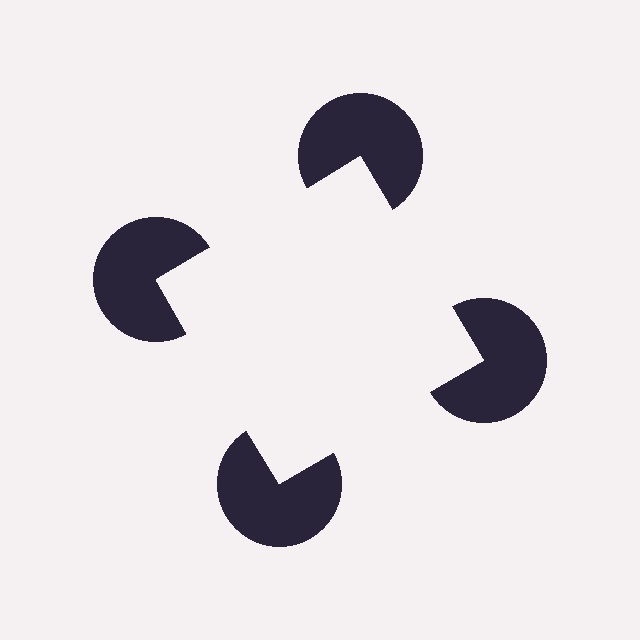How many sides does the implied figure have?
4 sides.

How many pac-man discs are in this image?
There are 4 — one at each vertex of the illusory square.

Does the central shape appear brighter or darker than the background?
It typically appears slightly brighter than the background, even though no actual brightness change is drawn.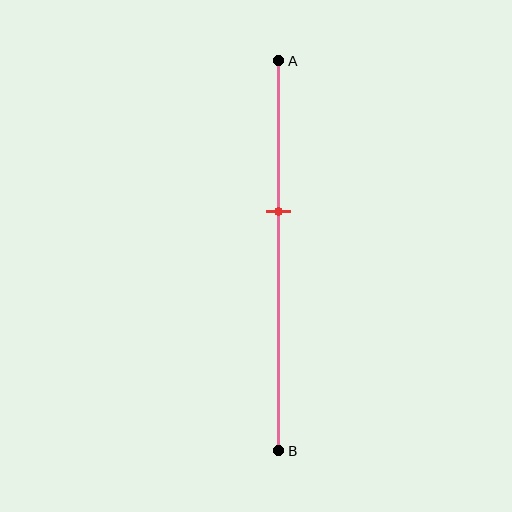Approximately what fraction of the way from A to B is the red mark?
The red mark is approximately 40% of the way from A to B.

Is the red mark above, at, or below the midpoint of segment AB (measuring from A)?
The red mark is above the midpoint of segment AB.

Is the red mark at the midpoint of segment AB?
No, the mark is at about 40% from A, not at the 50% midpoint.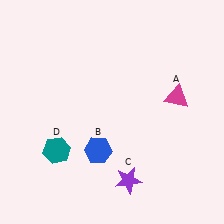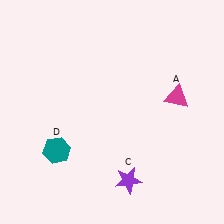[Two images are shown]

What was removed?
The blue hexagon (B) was removed in Image 2.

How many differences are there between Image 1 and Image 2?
There is 1 difference between the two images.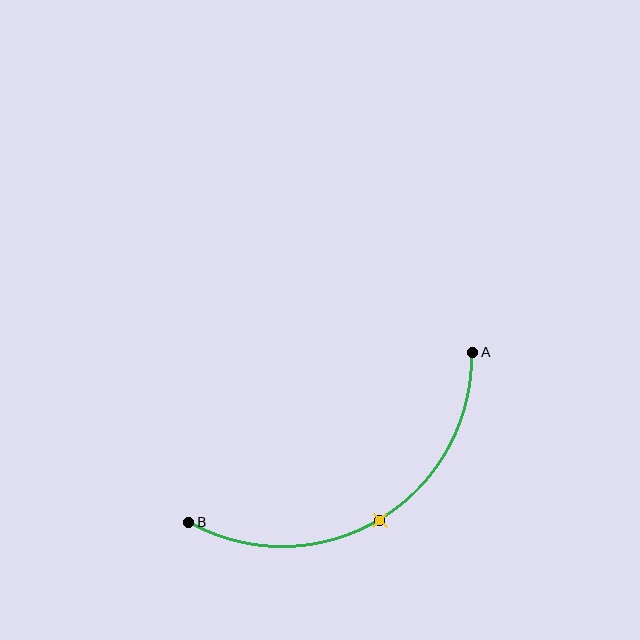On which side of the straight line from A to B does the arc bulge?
The arc bulges below the straight line connecting A and B.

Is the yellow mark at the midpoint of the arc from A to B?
Yes. The yellow mark lies on the arc at equal arc-length from both A and B — it is the arc midpoint.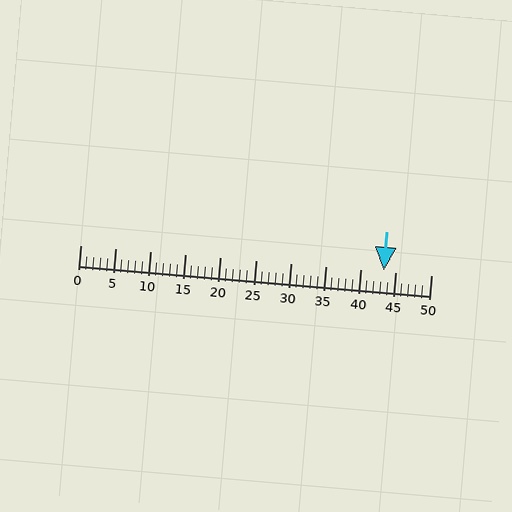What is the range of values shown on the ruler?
The ruler shows values from 0 to 50.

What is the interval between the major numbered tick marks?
The major tick marks are spaced 5 units apart.